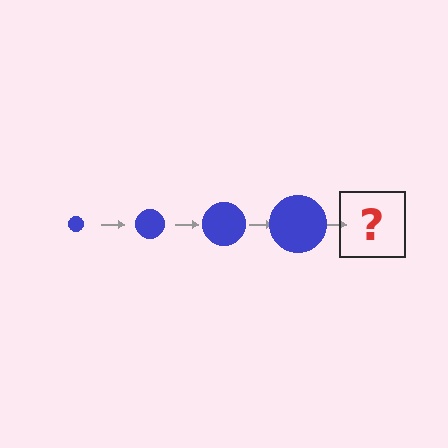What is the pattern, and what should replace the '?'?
The pattern is that the circle gets progressively larger each step. The '?' should be a blue circle, larger than the previous one.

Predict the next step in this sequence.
The next step is a blue circle, larger than the previous one.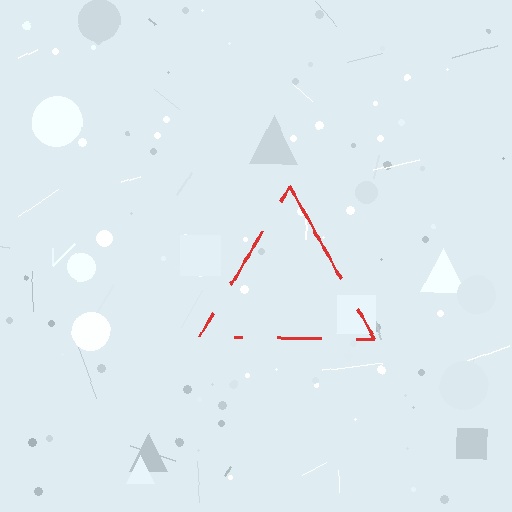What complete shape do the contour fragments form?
The contour fragments form a triangle.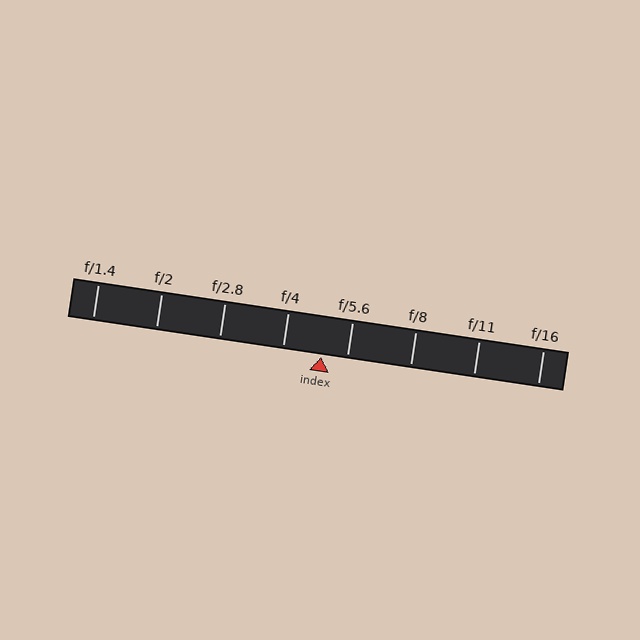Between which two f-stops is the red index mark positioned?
The index mark is between f/4 and f/5.6.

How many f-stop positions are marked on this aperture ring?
There are 8 f-stop positions marked.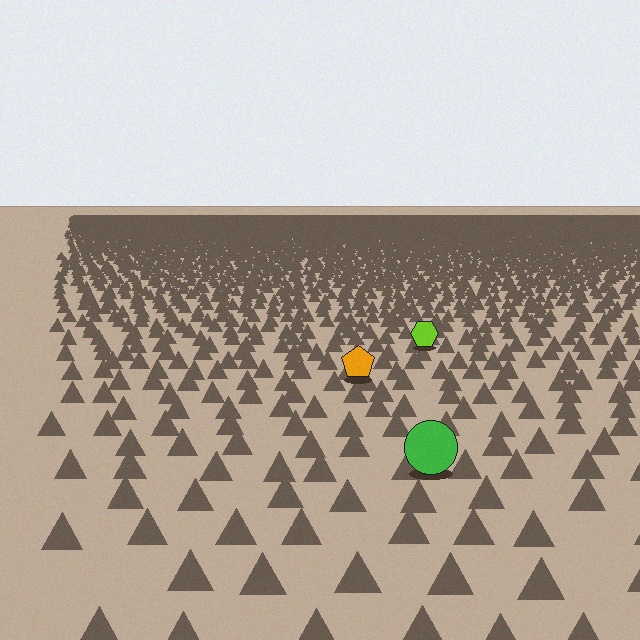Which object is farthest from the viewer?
The lime hexagon is farthest from the viewer. It appears smaller and the ground texture around it is denser.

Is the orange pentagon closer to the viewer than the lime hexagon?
Yes. The orange pentagon is closer — you can tell from the texture gradient: the ground texture is coarser near it.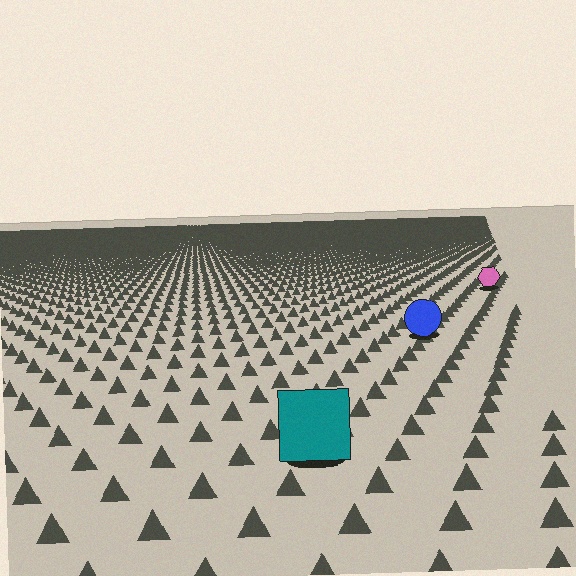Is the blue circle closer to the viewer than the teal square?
No. The teal square is closer — you can tell from the texture gradient: the ground texture is coarser near it.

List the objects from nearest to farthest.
From nearest to farthest: the teal square, the blue circle, the pink hexagon.